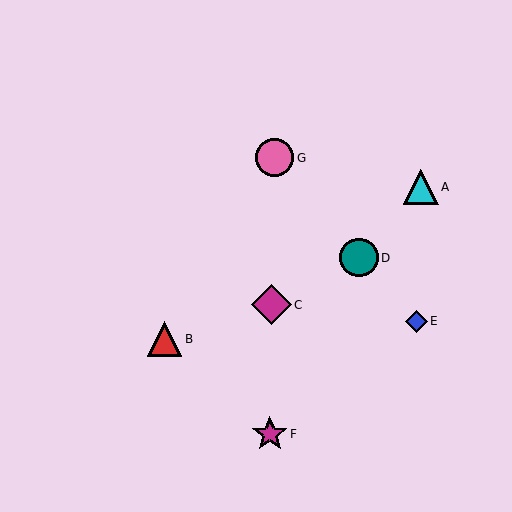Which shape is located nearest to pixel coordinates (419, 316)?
The blue diamond (labeled E) at (416, 321) is nearest to that location.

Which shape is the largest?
The magenta diamond (labeled C) is the largest.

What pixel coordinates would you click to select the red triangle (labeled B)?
Click at (164, 339) to select the red triangle B.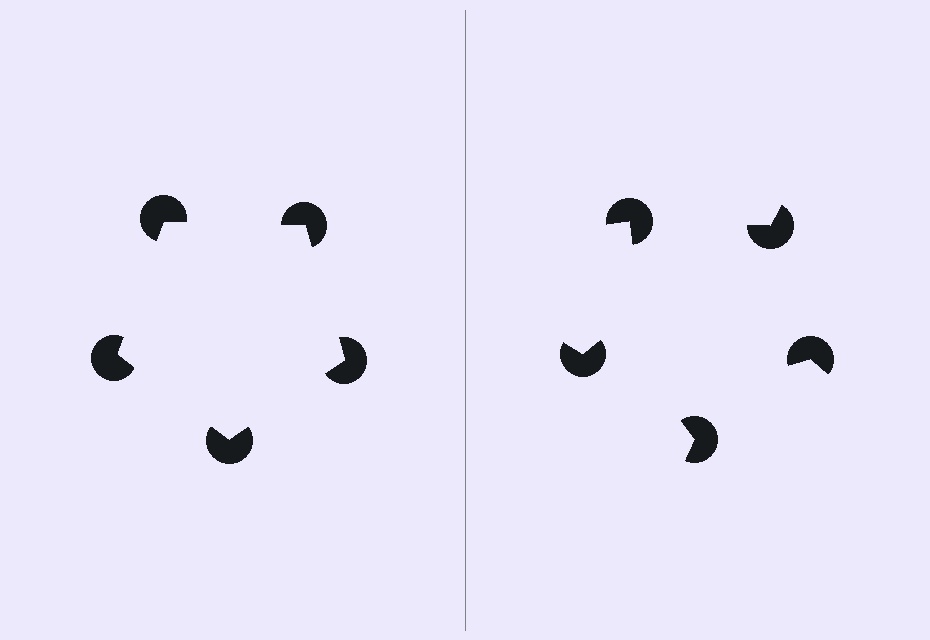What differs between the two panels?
The pac-man discs are positioned identically on both sides; only the wedge orientations differ. On the left they align to a pentagon; on the right they are misaligned.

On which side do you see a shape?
An illusory pentagon appears on the left side. On the right side the wedge cuts are rotated, so no coherent shape forms.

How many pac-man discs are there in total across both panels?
10 — 5 on each side.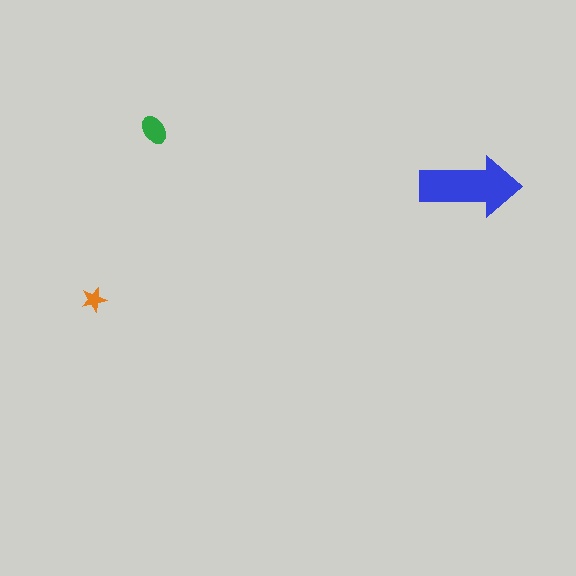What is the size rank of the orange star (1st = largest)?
3rd.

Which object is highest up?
The green ellipse is topmost.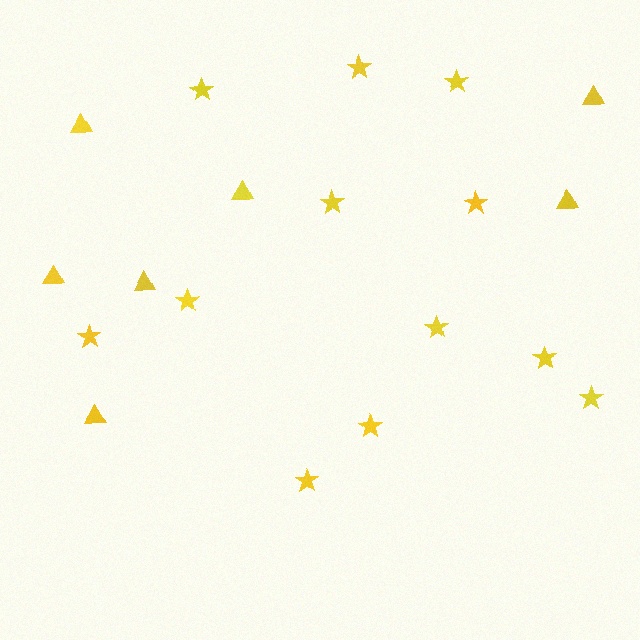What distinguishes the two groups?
There are 2 groups: one group of triangles (7) and one group of stars (12).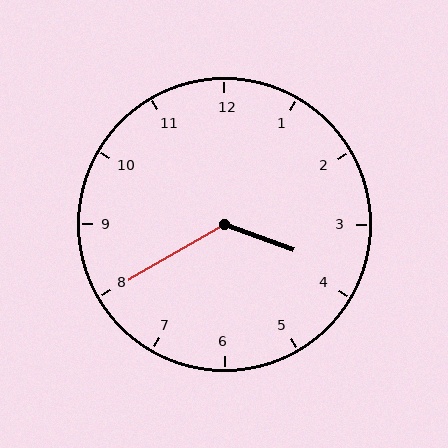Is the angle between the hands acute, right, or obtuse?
It is obtuse.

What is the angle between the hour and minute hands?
Approximately 130 degrees.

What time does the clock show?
3:40.